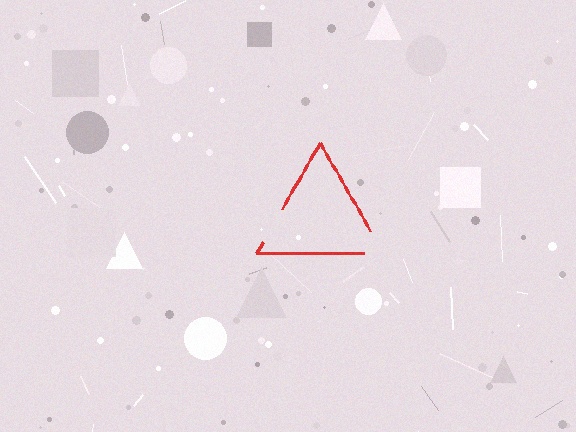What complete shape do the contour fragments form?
The contour fragments form a triangle.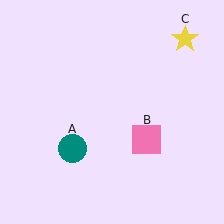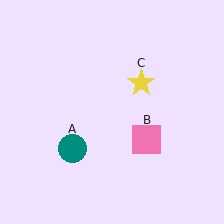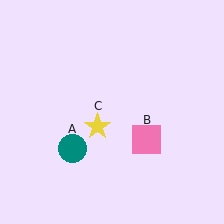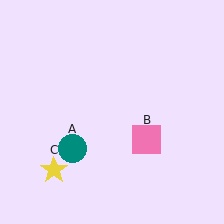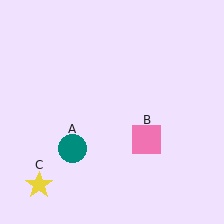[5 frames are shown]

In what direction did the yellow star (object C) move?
The yellow star (object C) moved down and to the left.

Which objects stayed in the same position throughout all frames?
Teal circle (object A) and pink square (object B) remained stationary.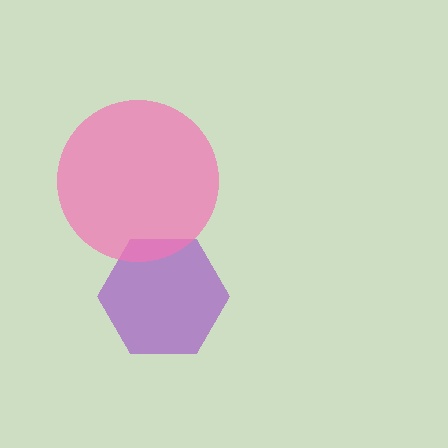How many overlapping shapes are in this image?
There are 2 overlapping shapes in the image.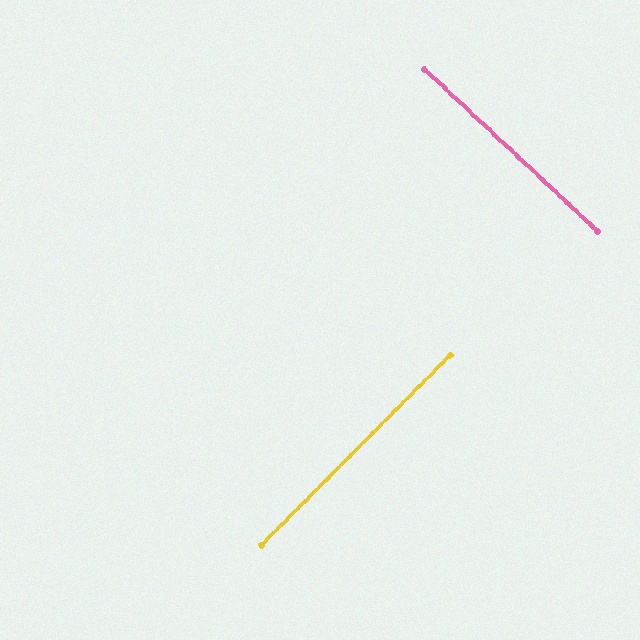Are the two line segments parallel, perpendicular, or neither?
Perpendicular — they meet at approximately 88°.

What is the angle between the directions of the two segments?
Approximately 88 degrees.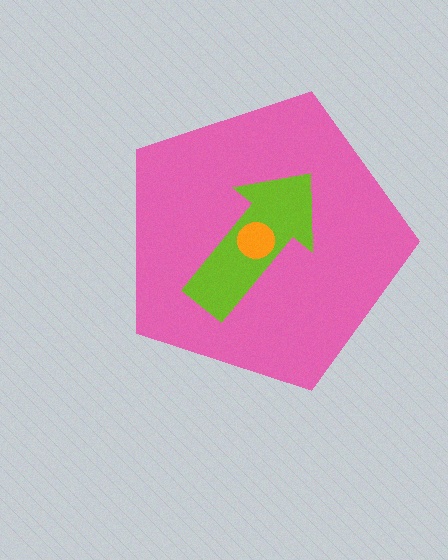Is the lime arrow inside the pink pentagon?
Yes.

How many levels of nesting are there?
3.